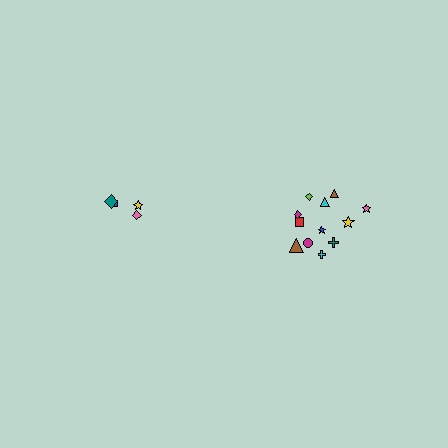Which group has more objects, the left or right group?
The right group.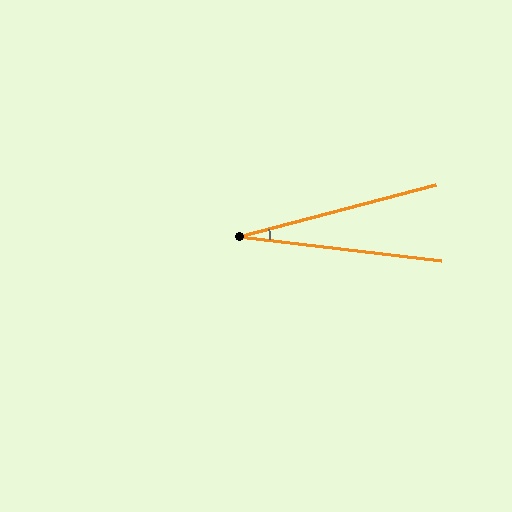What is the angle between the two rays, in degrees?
Approximately 22 degrees.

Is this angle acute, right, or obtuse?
It is acute.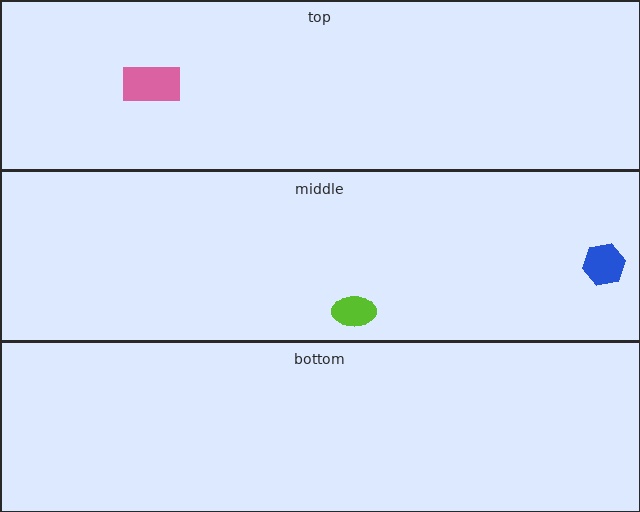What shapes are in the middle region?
The lime ellipse, the blue hexagon.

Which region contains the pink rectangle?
The top region.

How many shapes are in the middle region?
2.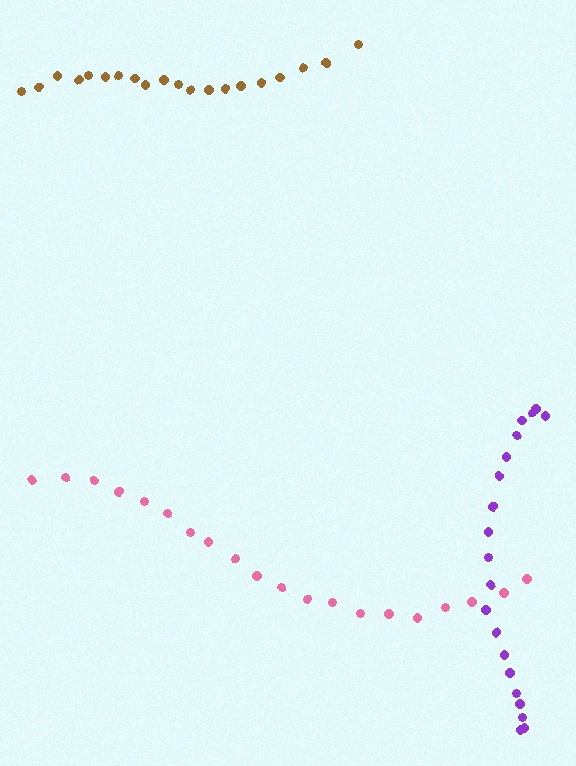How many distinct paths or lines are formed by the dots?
There are 3 distinct paths.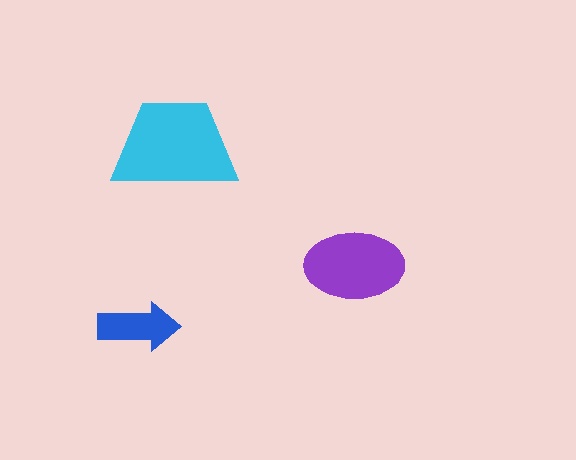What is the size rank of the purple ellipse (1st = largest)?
2nd.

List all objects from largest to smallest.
The cyan trapezoid, the purple ellipse, the blue arrow.